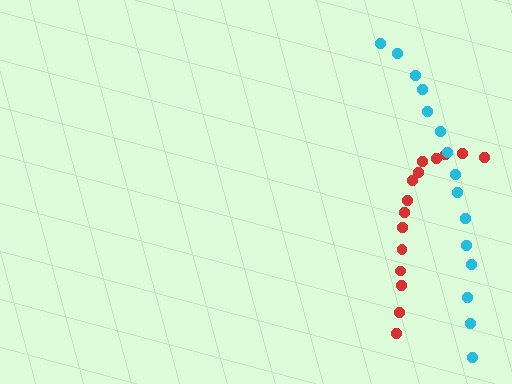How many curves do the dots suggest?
There are 2 distinct paths.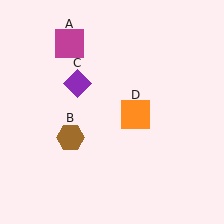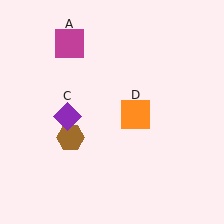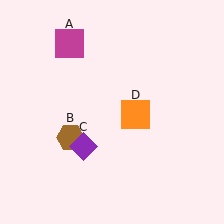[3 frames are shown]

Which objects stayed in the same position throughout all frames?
Magenta square (object A) and brown hexagon (object B) and orange square (object D) remained stationary.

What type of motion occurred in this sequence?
The purple diamond (object C) rotated counterclockwise around the center of the scene.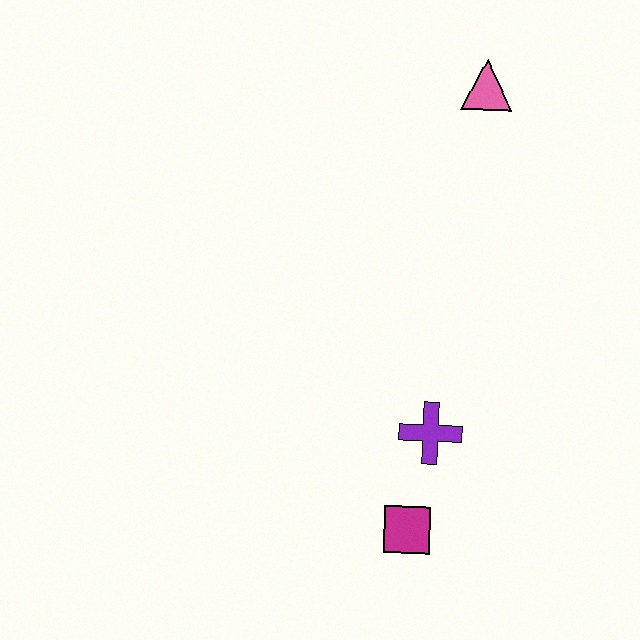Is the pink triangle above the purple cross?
Yes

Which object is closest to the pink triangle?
The purple cross is closest to the pink triangle.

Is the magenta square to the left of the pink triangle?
Yes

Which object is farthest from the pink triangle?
The magenta square is farthest from the pink triangle.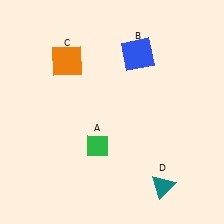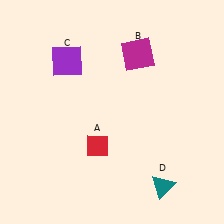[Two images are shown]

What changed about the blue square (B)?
In Image 1, B is blue. In Image 2, it changed to magenta.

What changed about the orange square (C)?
In Image 1, C is orange. In Image 2, it changed to purple.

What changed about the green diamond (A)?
In Image 1, A is green. In Image 2, it changed to red.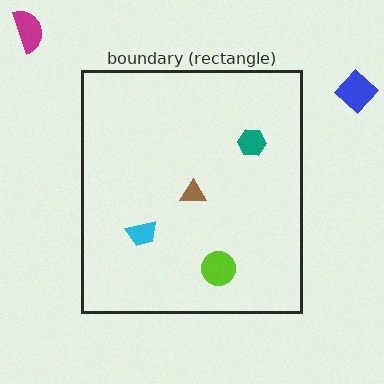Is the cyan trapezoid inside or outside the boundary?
Inside.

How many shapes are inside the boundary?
4 inside, 2 outside.